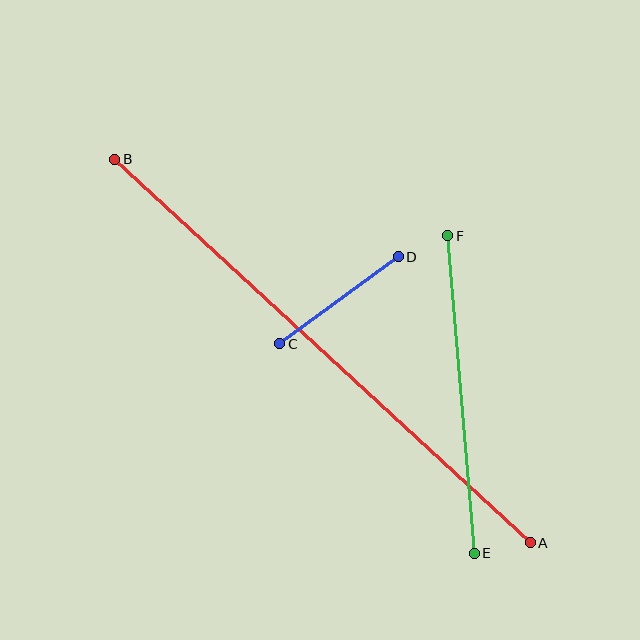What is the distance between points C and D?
The distance is approximately 147 pixels.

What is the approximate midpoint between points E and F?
The midpoint is at approximately (461, 395) pixels.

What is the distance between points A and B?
The distance is approximately 565 pixels.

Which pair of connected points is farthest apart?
Points A and B are farthest apart.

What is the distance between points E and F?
The distance is approximately 319 pixels.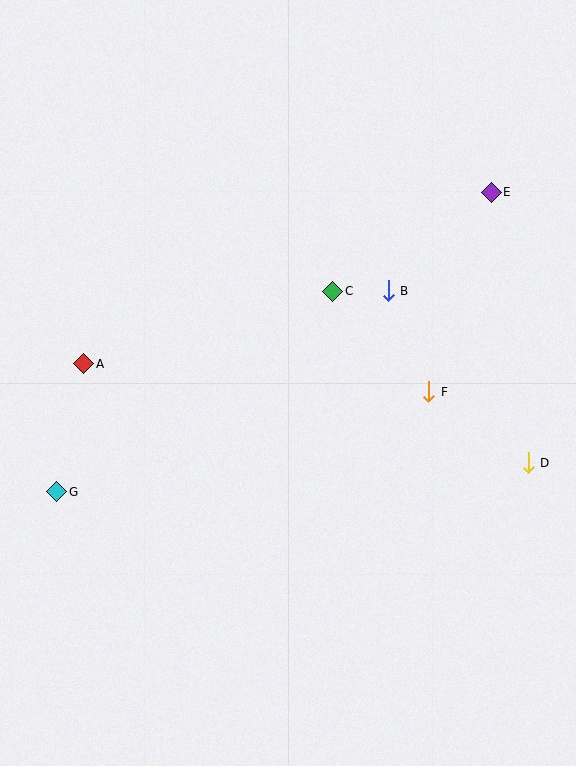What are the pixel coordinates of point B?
Point B is at (388, 291).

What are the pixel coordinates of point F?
Point F is at (429, 392).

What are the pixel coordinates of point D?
Point D is at (528, 463).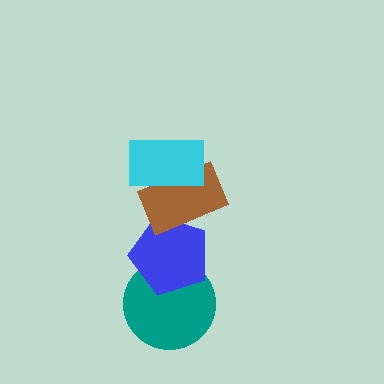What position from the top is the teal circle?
The teal circle is 4th from the top.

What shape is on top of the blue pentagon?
The brown rectangle is on top of the blue pentagon.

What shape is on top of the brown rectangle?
The cyan rectangle is on top of the brown rectangle.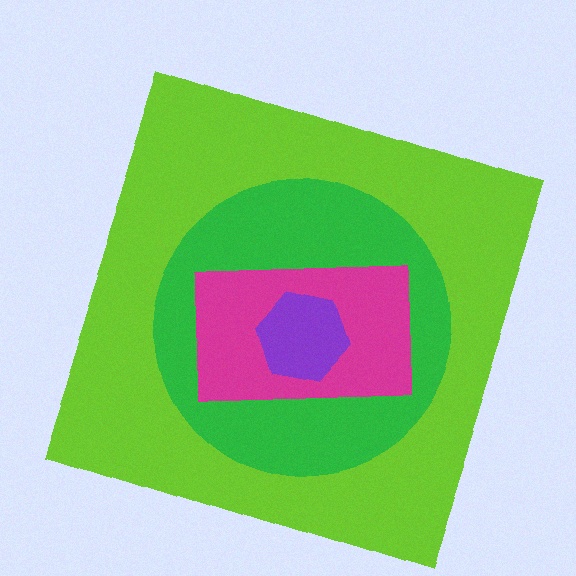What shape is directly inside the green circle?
The magenta rectangle.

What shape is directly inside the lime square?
The green circle.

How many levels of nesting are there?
4.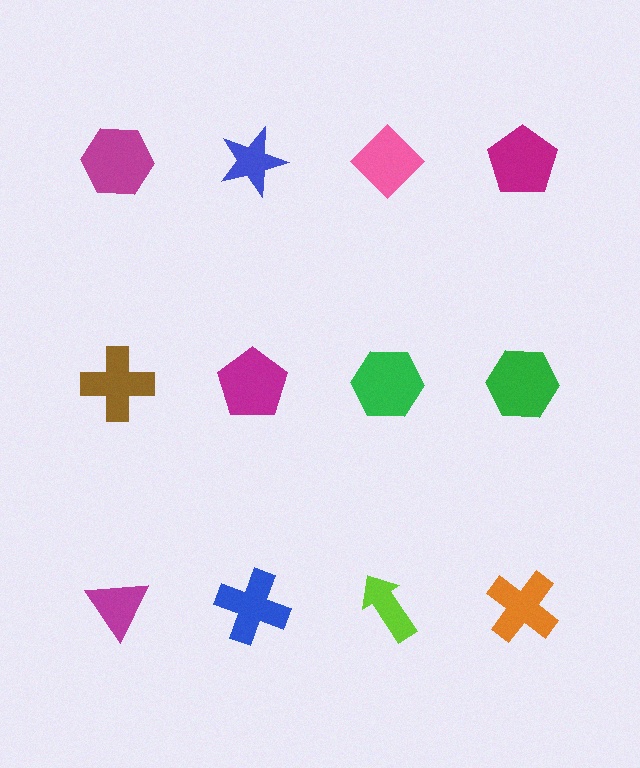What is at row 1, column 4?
A magenta pentagon.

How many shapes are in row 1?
4 shapes.